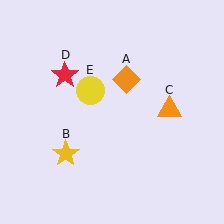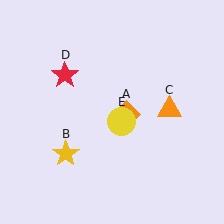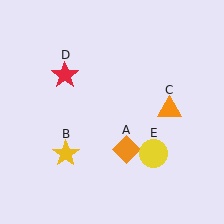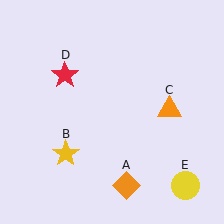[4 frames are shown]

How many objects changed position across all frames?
2 objects changed position: orange diamond (object A), yellow circle (object E).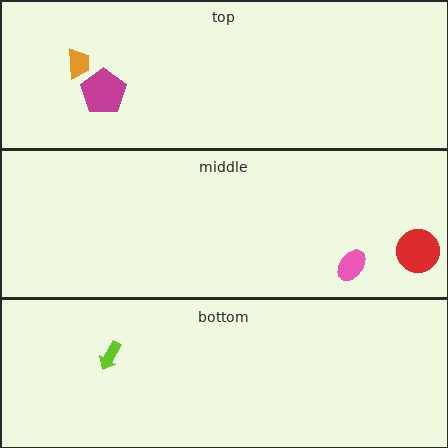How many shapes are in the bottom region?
1.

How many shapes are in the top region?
2.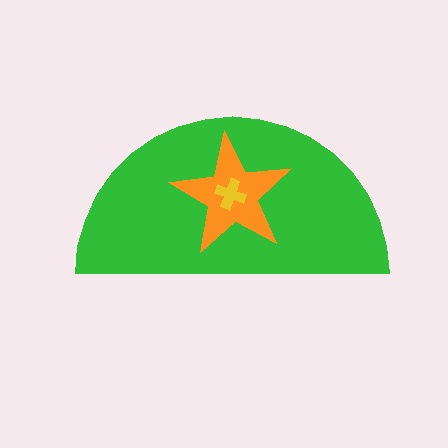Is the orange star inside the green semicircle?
Yes.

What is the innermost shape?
The yellow cross.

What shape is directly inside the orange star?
The yellow cross.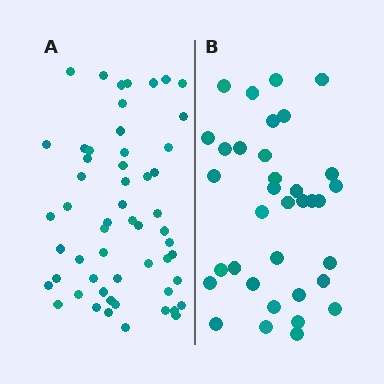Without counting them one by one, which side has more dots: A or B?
Region A (the left region) has more dots.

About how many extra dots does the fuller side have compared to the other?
Region A has approximately 20 more dots than region B.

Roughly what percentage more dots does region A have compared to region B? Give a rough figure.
About 55% more.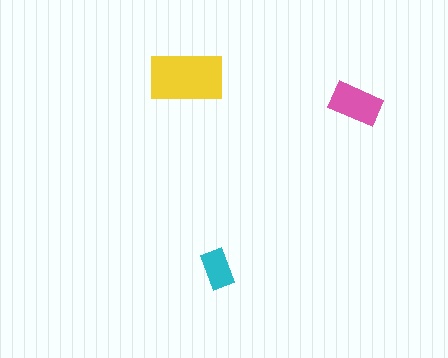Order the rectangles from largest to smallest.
the yellow one, the pink one, the cyan one.